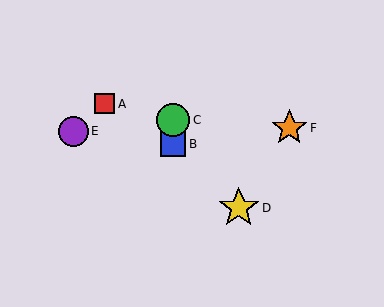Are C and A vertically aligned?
No, C is at x≈173 and A is at x≈105.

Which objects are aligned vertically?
Objects B, C are aligned vertically.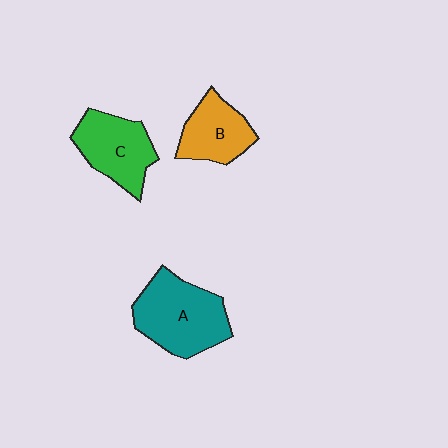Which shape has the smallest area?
Shape B (orange).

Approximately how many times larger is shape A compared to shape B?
Approximately 1.5 times.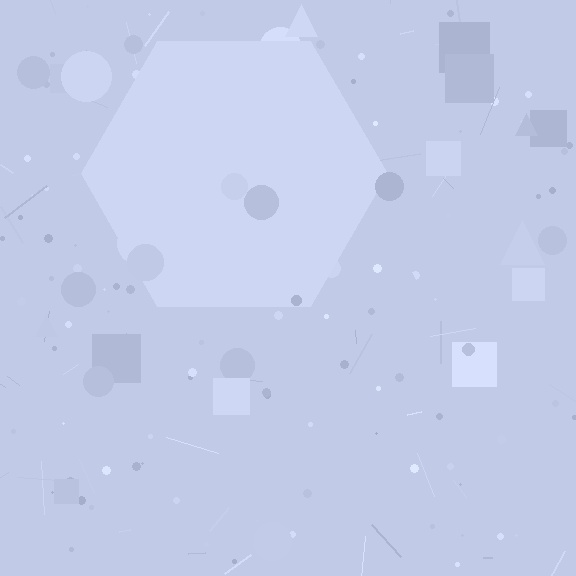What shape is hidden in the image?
A hexagon is hidden in the image.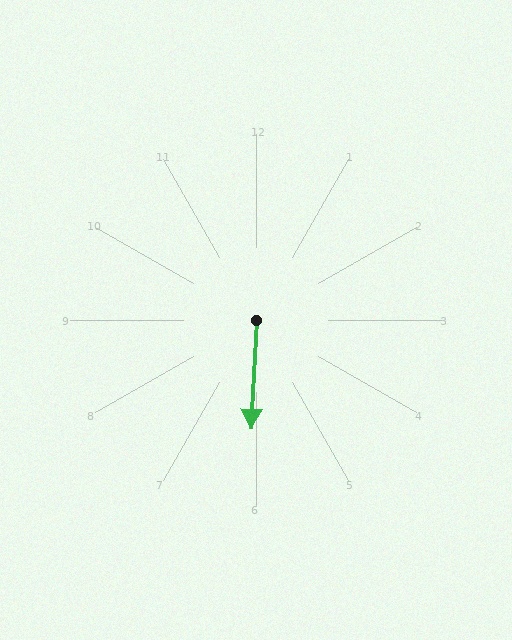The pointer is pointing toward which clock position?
Roughly 6 o'clock.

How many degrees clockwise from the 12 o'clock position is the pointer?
Approximately 183 degrees.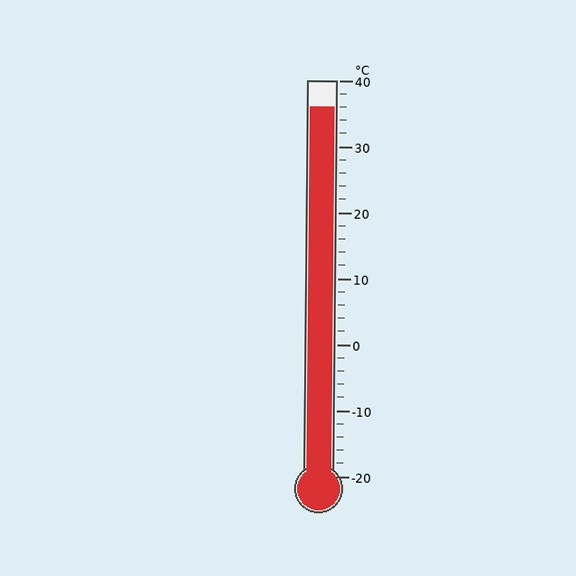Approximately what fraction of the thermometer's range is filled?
The thermometer is filled to approximately 95% of its range.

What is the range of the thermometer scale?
The thermometer scale ranges from -20°C to 40°C.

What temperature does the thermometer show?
The thermometer shows approximately 36°C.